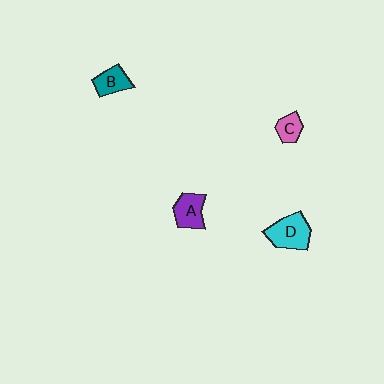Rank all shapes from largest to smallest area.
From largest to smallest: D (cyan), A (purple), B (teal), C (pink).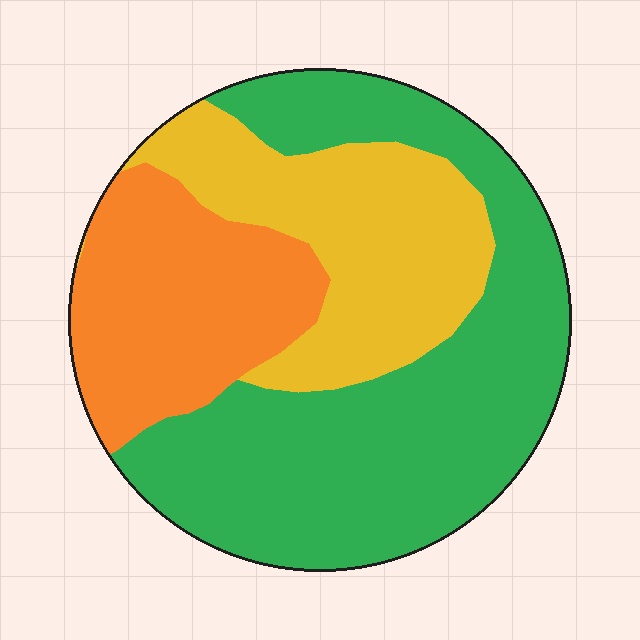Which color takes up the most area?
Green, at roughly 50%.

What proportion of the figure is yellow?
Yellow covers roughly 25% of the figure.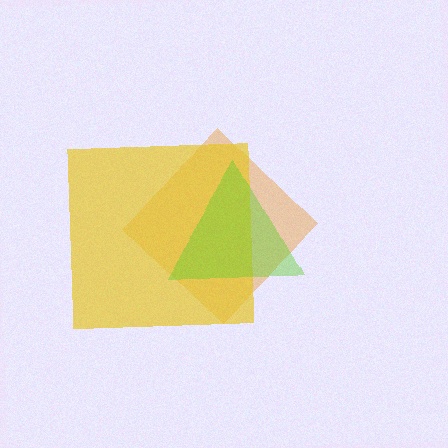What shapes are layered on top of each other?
The layered shapes are: an orange diamond, a yellow square, a lime triangle.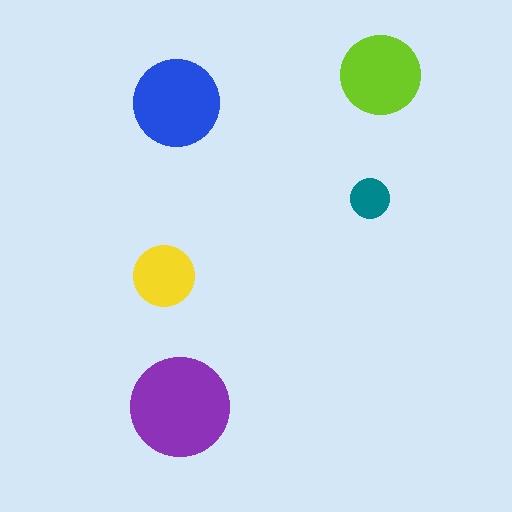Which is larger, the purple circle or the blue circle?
The purple one.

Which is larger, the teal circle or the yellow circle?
The yellow one.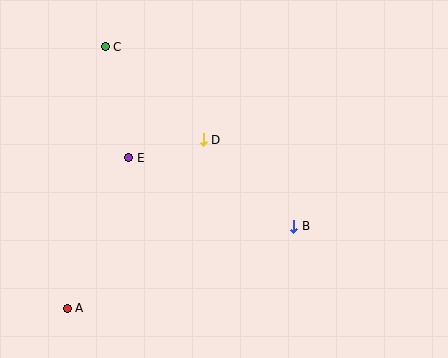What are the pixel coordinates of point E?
Point E is at (129, 158).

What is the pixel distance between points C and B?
The distance between C and B is 260 pixels.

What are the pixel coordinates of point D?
Point D is at (203, 140).